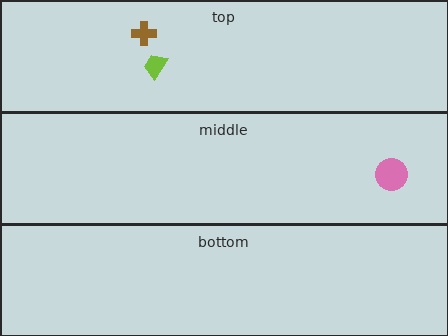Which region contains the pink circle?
The middle region.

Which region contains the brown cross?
The top region.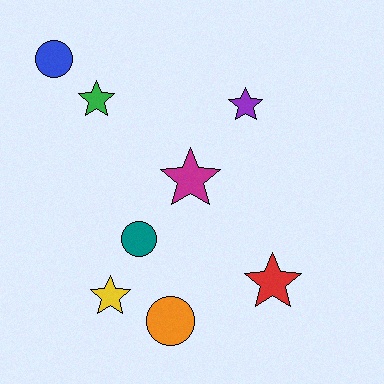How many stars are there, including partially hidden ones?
There are 5 stars.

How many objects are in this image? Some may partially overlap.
There are 8 objects.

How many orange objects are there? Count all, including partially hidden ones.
There is 1 orange object.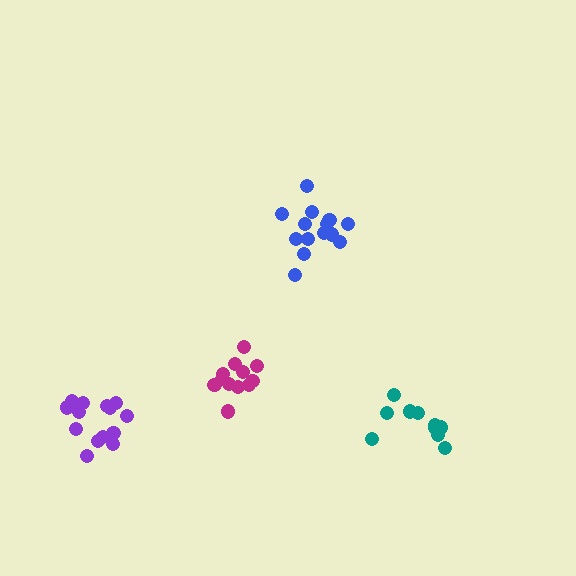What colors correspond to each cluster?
The clusters are colored: blue, magenta, teal, purple.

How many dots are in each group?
Group 1: 14 dots, Group 2: 12 dots, Group 3: 11 dots, Group 4: 15 dots (52 total).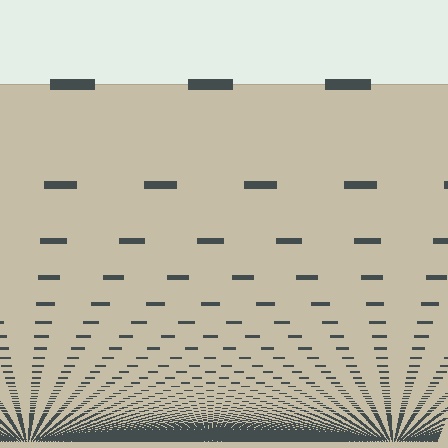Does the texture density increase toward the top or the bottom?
Density increases toward the bottom.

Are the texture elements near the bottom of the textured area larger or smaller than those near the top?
Smaller. The gradient is inverted — elements near the bottom are smaller and denser.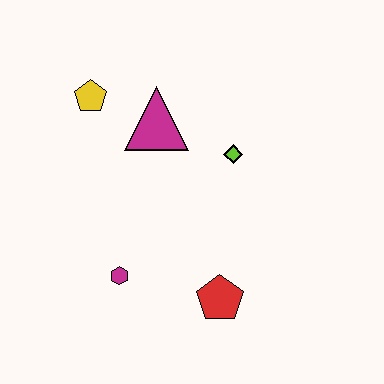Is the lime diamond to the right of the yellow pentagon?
Yes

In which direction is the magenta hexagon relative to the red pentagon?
The magenta hexagon is to the left of the red pentagon.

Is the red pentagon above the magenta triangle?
No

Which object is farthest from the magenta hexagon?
The yellow pentagon is farthest from the magenta hexagon.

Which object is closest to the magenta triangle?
The yellow pentagon is closest to the magenta triangle.